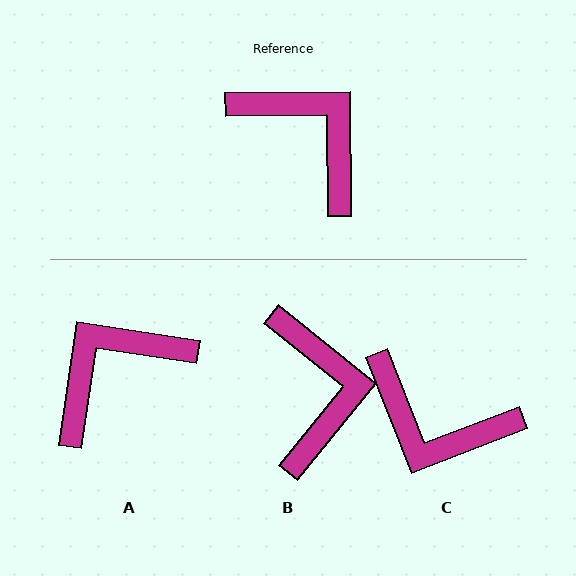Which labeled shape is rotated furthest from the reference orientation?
C, about 159 degrees away.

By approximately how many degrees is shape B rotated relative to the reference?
Approximately 39 degrees clockwise.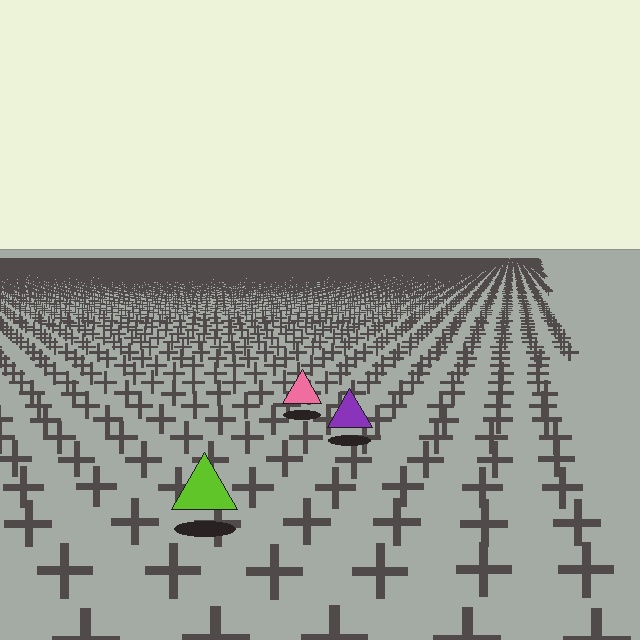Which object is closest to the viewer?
The lime triangle is closest. The texture marks near it are larger and more spread out.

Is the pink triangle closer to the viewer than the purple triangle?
No. The purple triangle is closer — you can tell from the texture gradient: the ground texture is coarser near it.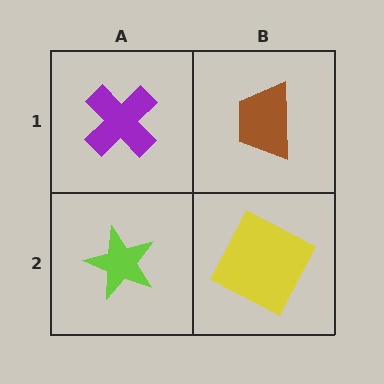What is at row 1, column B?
A brown trapezoid.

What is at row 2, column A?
A lime star.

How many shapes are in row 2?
2 shapes.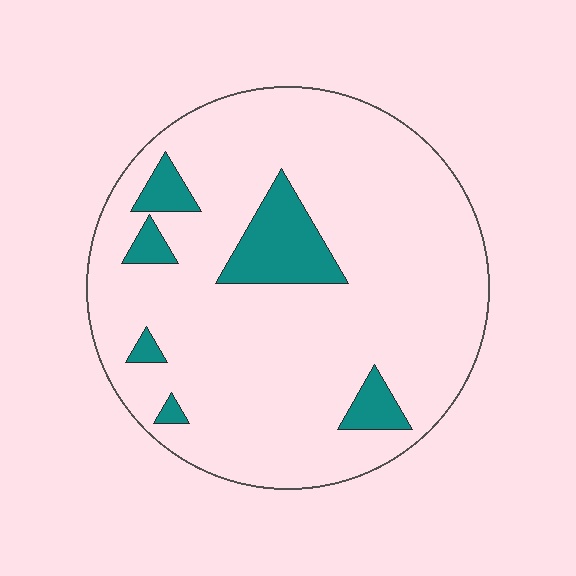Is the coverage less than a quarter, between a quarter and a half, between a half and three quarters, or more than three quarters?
Less than a quarter.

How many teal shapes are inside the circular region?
6.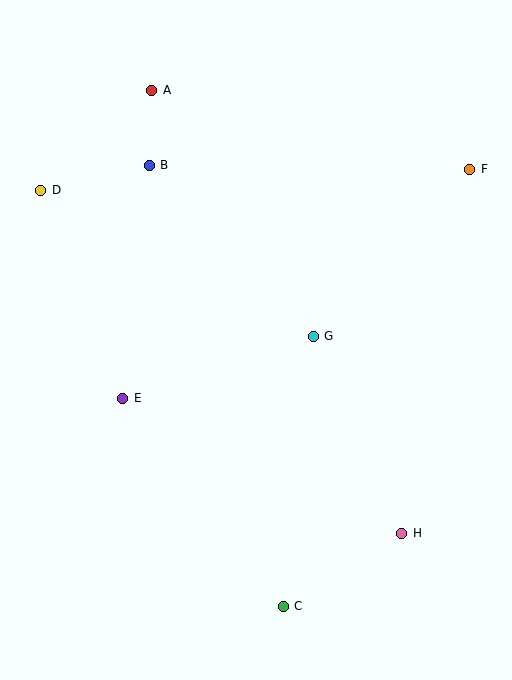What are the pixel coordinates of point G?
Point G is at (313, 336).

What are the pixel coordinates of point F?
Point F is at (470, 169).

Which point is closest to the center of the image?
Point G at (313, 336) is closest to the center.